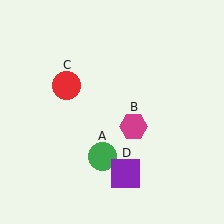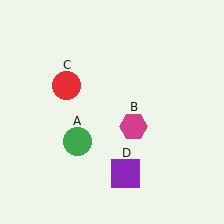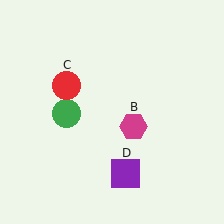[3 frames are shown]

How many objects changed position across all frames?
1 object changed position: green circle (object A).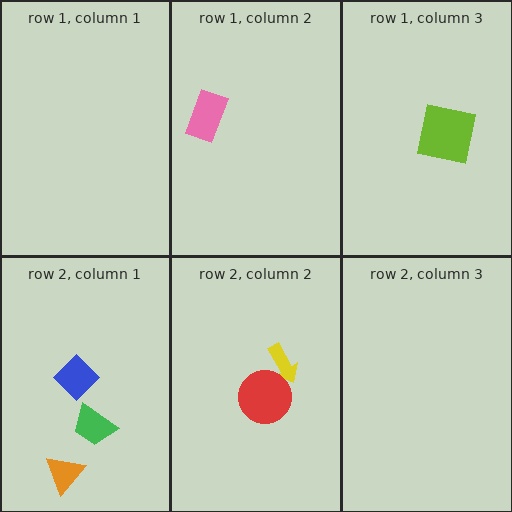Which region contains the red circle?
The row 2, column 2 region.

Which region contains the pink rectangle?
The row 1, column 2 region.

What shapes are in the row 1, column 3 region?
The lime square.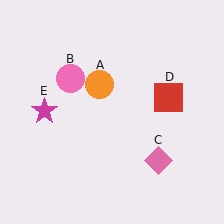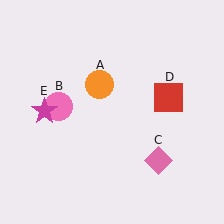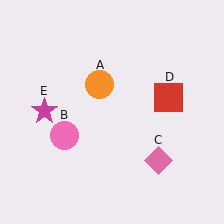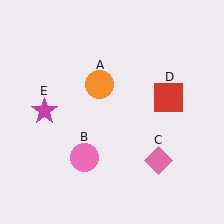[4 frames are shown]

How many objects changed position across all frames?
1 object changed position: pink circle (object B).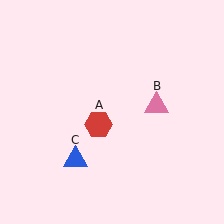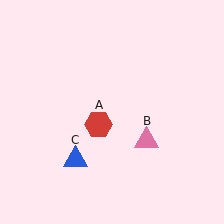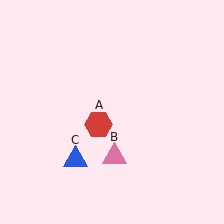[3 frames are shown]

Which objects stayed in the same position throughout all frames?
Red hexagon (object A) and blue triangle (object C) remained stationary.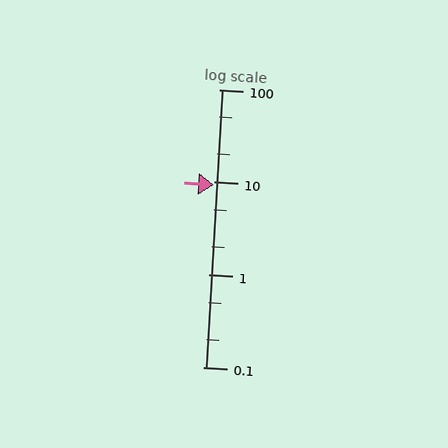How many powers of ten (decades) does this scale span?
The scale spans 3 decades, from 0.1 to 100.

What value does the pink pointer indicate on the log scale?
The pointer indicates approximately 9.4.